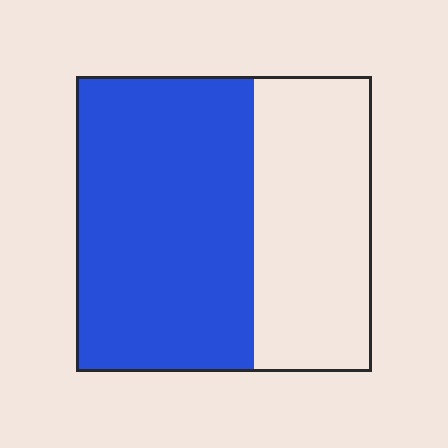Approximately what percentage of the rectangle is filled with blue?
Approximately 60%.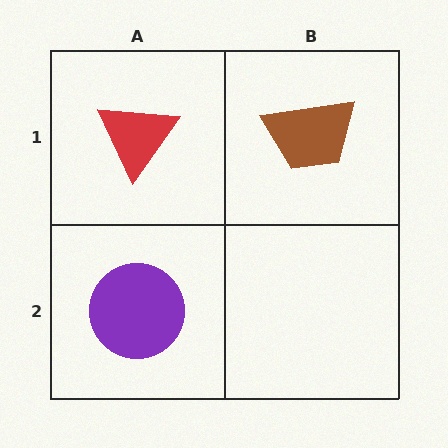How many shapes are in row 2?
1 shape.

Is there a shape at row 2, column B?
No, that cell is empty.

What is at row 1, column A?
A red triangle.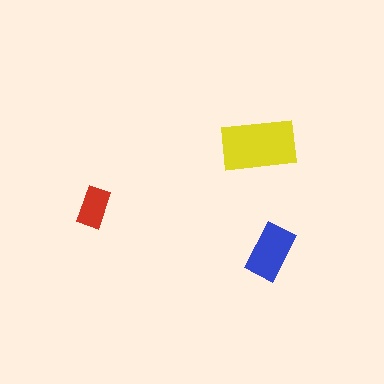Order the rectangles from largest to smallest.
the yellow one, the blue one, the red one.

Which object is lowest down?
The blue rectangle is bottommost.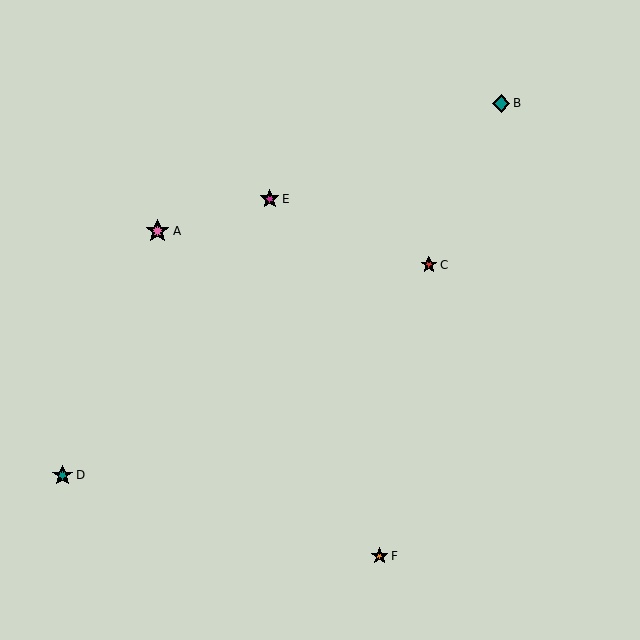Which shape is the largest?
The pink star (labeled A) is the largest.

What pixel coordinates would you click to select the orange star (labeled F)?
Click at (380, 556) to select the orange star F.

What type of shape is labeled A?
Shape A is a pink star.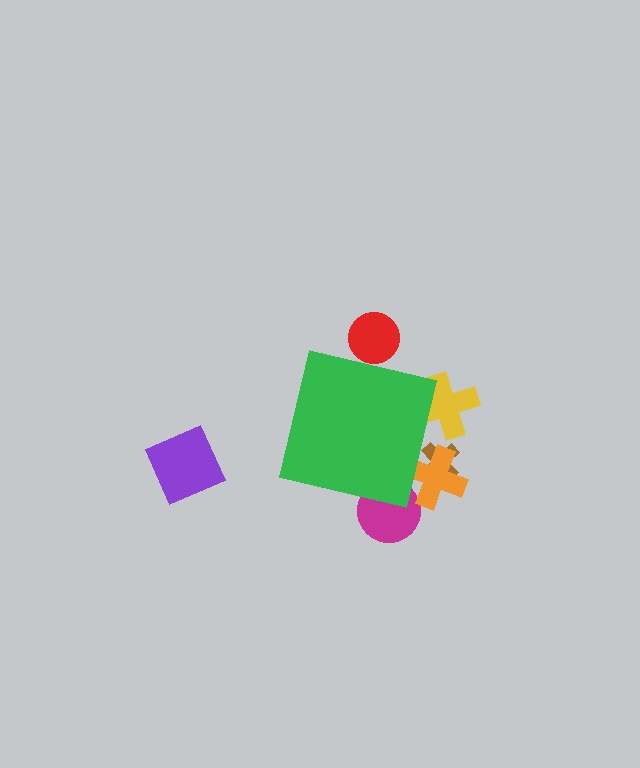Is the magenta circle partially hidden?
Yes, the magenta circle is partially hidden behind the green square.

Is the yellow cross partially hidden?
Yes, the yellow cross is partially hidden behind the green square.